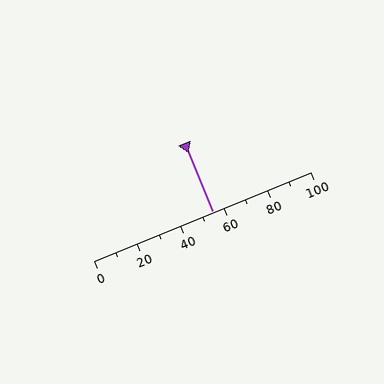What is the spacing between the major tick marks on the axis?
The major ticks are spaced 20 apart.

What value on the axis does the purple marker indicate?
The marker indicates approximately 55.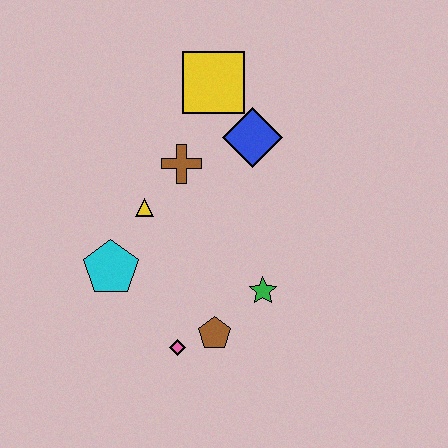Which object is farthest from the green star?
The yellow square is farthest from the green star.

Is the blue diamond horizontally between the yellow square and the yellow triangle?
No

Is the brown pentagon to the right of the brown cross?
Yes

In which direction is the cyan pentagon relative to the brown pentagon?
The cyan pentagon is to the left of the brown pentagon.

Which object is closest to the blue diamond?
The yellow square is closest to the blue diamond.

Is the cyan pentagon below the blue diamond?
Yes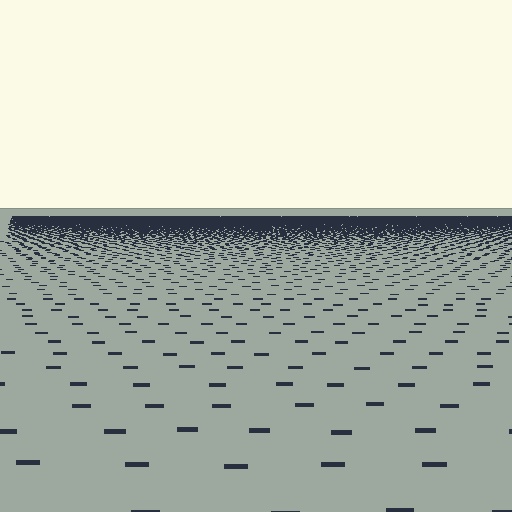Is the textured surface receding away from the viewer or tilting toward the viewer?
The surface is receding away from the viewer. Texture elements get smaller and denser toward the top.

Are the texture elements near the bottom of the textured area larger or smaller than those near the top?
Larger. Near the bottom, elements are closer to the viewer and appear at a bigger on-screen size.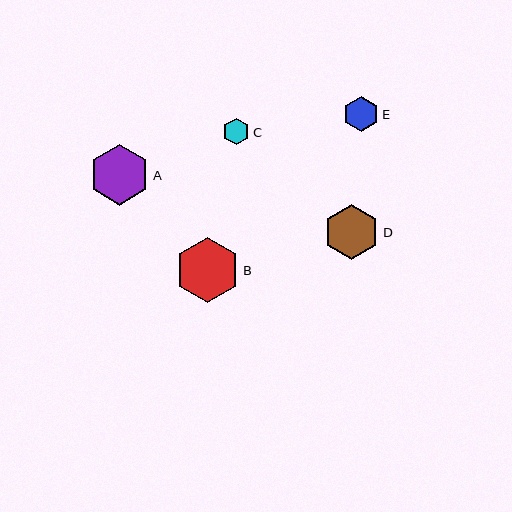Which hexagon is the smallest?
Hexagon C is the smallest with a size of approximately 27 pixels.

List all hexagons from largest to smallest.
From largest to smallest: B, A, D, E, C.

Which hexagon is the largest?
Hexagon B is the largest with a size of approximately 65 pixels.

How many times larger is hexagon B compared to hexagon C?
Hexagon B is approximately 2.4 times the size of hexagon C.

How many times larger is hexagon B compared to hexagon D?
Hexagon B is approximately 1.2 times the size of hexagon D.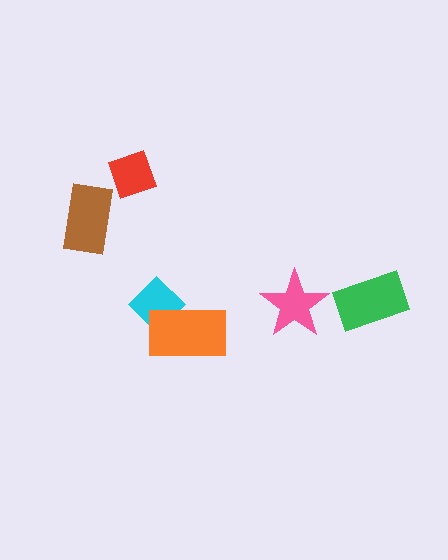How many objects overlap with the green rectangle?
0 objects overlap with the green rectangle.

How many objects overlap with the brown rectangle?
0 objects overlap with the brown rectangle.